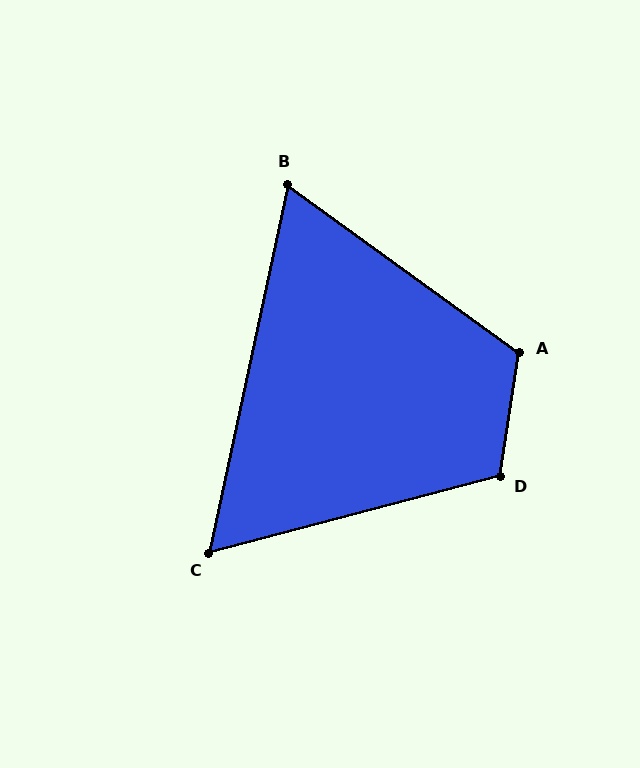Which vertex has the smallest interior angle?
C, at approximately 63 degrees.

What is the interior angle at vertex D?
Approximately 114 degrees (obtuse).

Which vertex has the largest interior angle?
A, at approximately 117 degrees.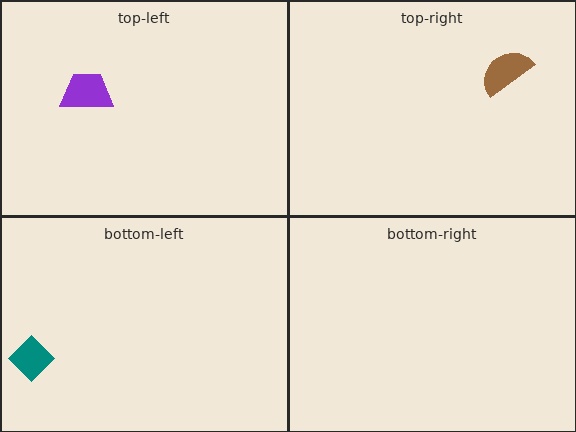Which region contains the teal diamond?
The bottom-left region.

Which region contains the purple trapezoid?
The top-left region.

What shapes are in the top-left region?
The purple trapezoid.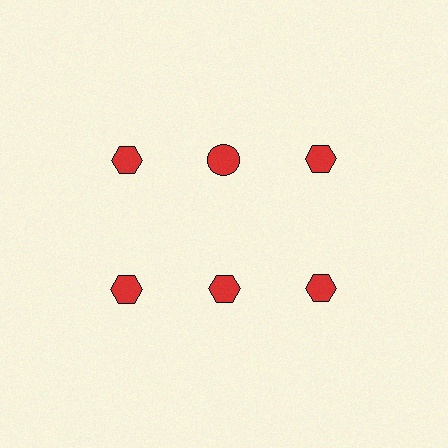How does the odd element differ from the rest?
It has a different shape: circle instead of hexagon.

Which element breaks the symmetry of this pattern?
The red circle in the top row, second from left column breaks the symmetry. All other shapes are red hexagons.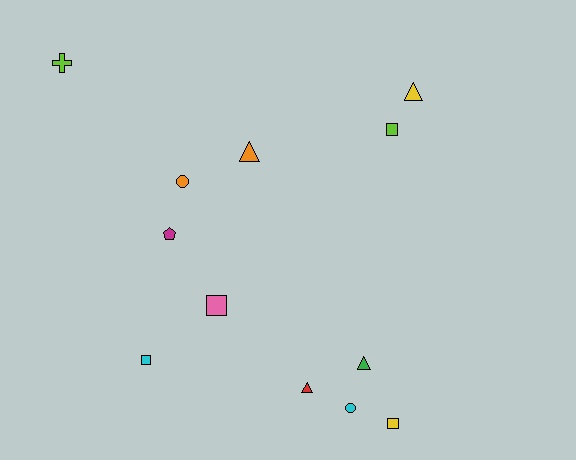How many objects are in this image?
There are 12 objects.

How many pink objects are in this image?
There is 1 pink object.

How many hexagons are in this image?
There are no hexagons.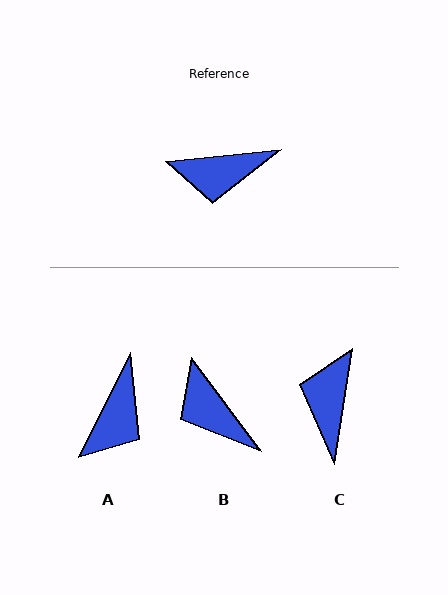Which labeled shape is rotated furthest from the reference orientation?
C, about 105 degrees away.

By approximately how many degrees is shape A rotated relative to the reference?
Approximately 58 degrees counter-clockwise.